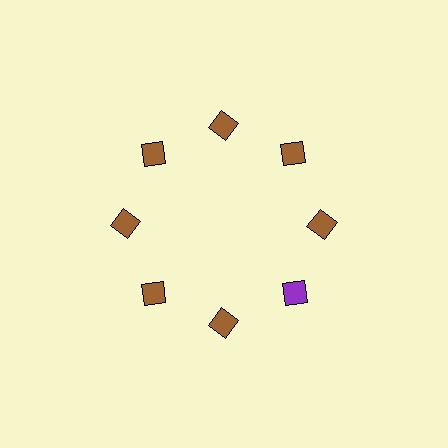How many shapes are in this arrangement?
There are 8 shapes arranged in a ring pattern.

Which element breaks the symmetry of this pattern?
The purple diamond at roughly the 4 o'clock position breaks the symmetry. All other shapes are brown diamonds.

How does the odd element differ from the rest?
It has a different color: purple instead of brown.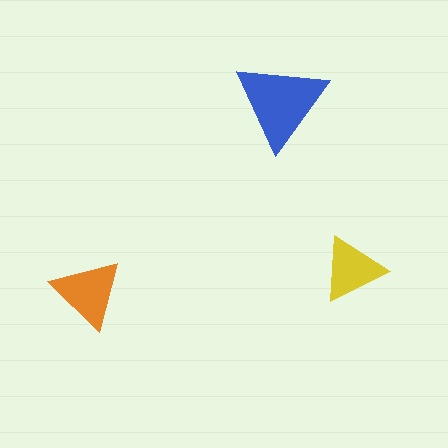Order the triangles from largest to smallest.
the blue one, the orange one, the yellow one.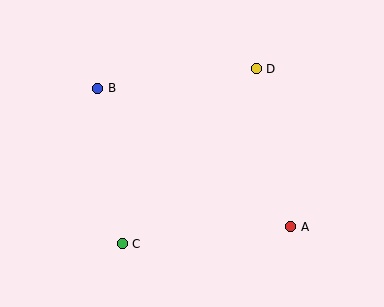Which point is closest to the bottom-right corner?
Point A is closest to the bottom-right corner.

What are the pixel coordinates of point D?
Point D is at (256, 69).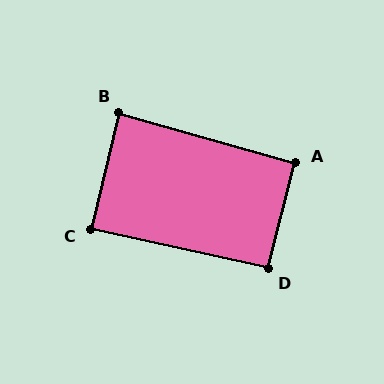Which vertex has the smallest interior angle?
B, at approximately 88 degrees.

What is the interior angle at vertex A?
Approximately 91 degrees (approximately right).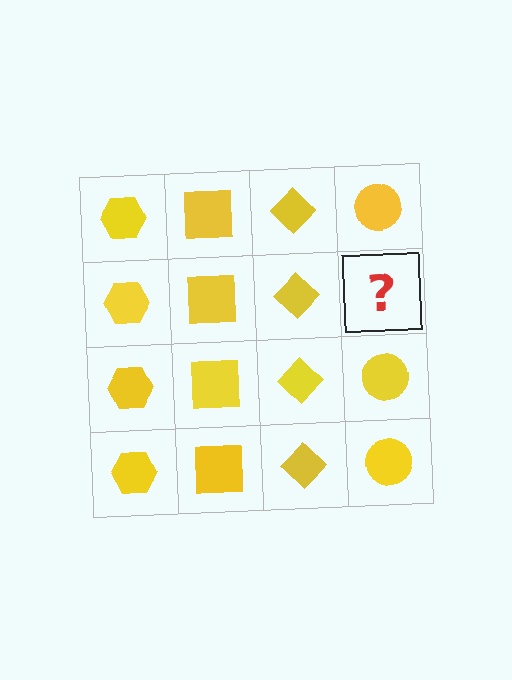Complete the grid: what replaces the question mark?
The question mark should be replaced with a yellow circle.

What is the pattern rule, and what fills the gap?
The rule is that each column has a consistent shape. The gap should be filled with a yellow circle.